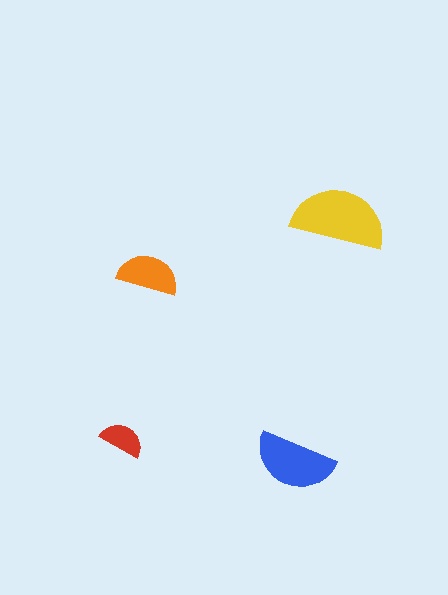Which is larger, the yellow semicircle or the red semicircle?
The yellow one.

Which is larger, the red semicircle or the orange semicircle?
The orange one.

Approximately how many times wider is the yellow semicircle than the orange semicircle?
About 1.5 times wider.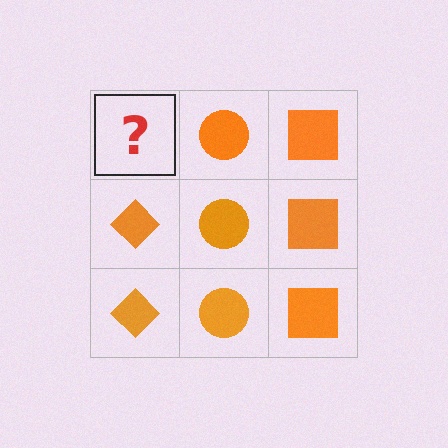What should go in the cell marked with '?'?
The missing cell should contain an orange diamond.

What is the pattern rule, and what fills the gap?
The rule is that each column has a consistent shape. The gap should be filled with an orange diamond.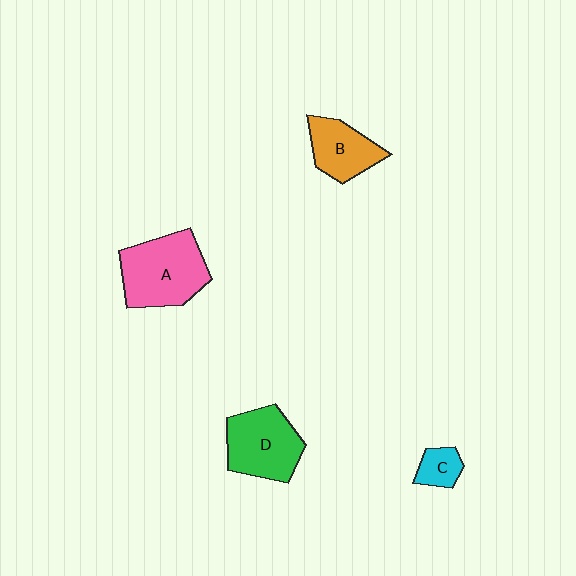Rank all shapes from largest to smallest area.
From largest to smallest: A (pink), D (green), B (orange), C (cyan).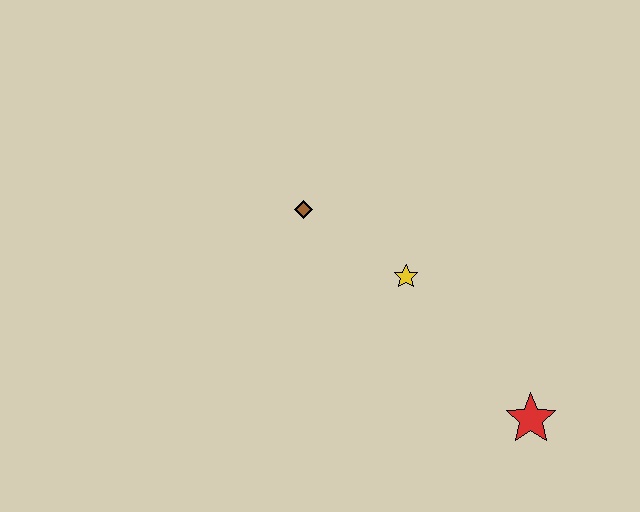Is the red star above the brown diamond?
No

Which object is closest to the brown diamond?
The yellow star is closest to the brown diamond.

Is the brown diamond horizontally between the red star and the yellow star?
No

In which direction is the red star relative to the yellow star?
The red star is below the yellow star.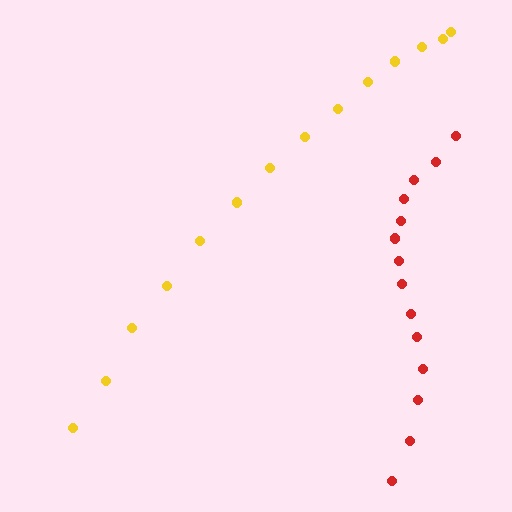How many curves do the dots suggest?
There are 2 distinct paths.